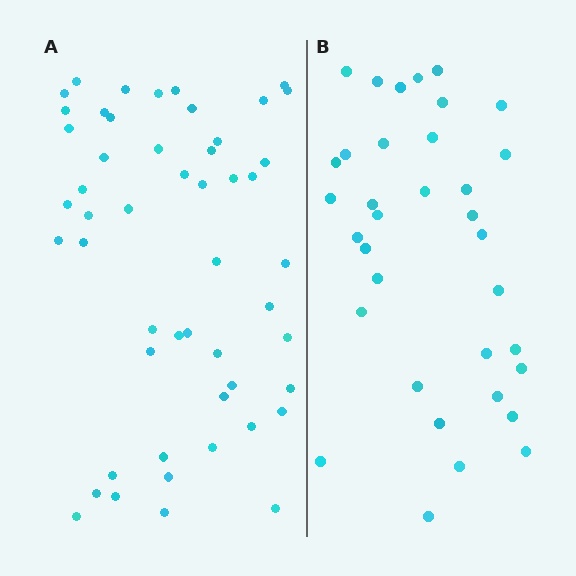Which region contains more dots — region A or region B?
Region A (the left region) has more dots.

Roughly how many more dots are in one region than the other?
Region A has approximately 15 more dots than region B.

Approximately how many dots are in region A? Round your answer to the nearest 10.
About 50 dots. (The exact count is 51, which rounds to 50.)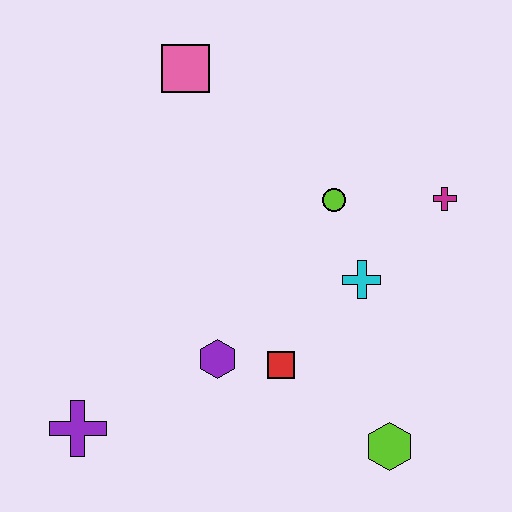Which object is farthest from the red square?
The pink square is farthest from the red square.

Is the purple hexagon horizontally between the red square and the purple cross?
Yes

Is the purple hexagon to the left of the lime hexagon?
Yes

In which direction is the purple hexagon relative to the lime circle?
The purple hexagon is below the lime circle.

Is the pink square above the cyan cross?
Yes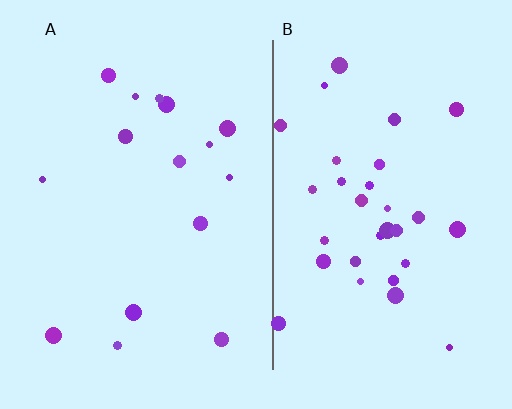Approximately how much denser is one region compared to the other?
Approximately 2.0× — region B over region A.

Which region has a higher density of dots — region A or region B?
B (the right).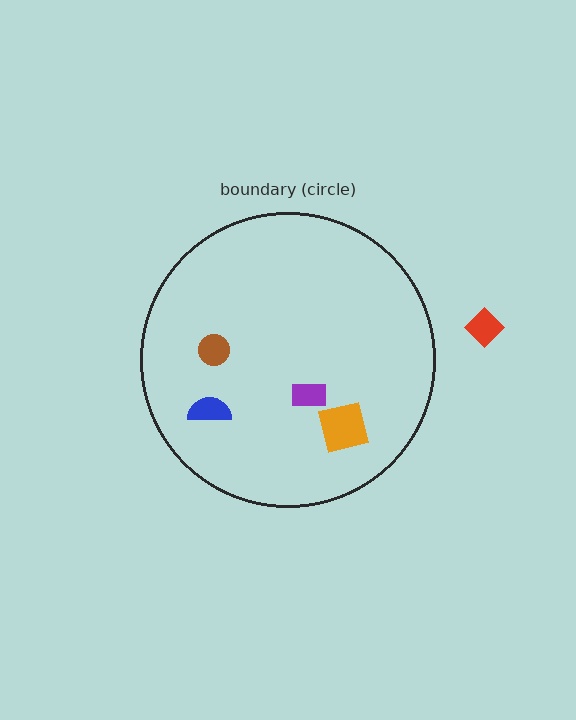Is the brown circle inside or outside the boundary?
Inside.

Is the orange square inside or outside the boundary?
Inside.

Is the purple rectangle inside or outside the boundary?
Inside.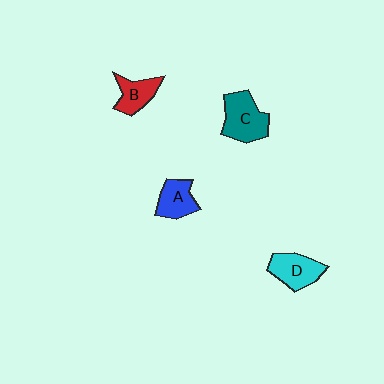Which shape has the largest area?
Shape C (teal).